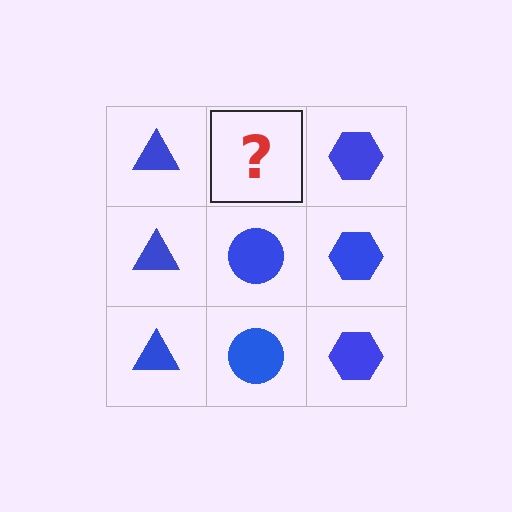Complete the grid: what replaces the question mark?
The question mark should be replaced with a blue circle.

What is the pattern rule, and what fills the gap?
The rule is that each column has a consistent shape. The gap should be filled with a blue circle.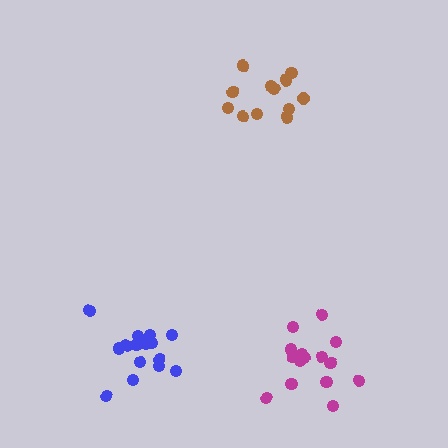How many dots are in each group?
Group 1: 15 dots, Group 2: 12 dots, Group 3: 15 dots (42 total).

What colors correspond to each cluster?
The clusters are colored: blue, brown, magenta.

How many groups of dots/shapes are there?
There are 3 groups.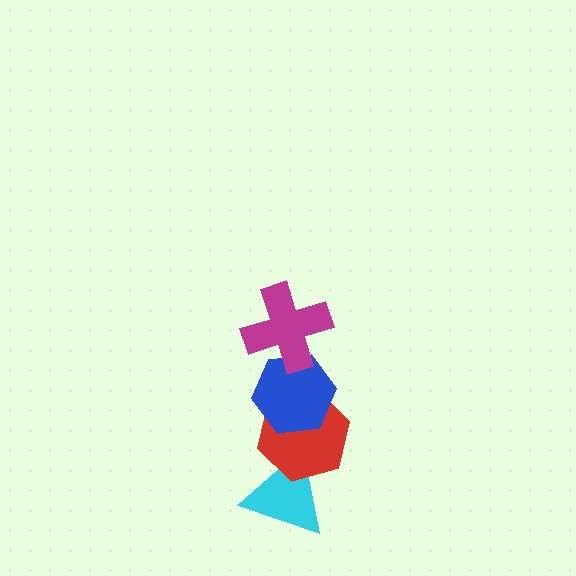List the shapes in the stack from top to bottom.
From top to bottom: the magenta cross, the blue hexagon, the red hexagon, the cyan triangle.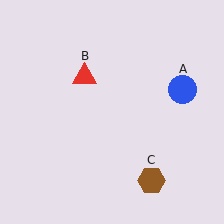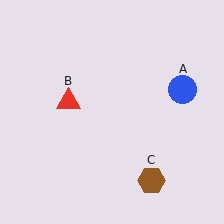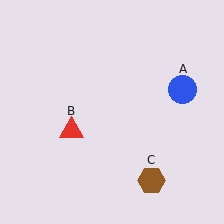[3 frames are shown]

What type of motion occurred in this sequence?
The red triangle (object B) rotated counterclockwise around the center of the scene.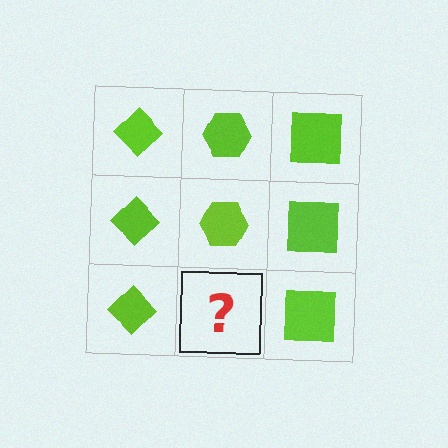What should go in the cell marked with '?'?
The missing cell should contain a lime hexagon.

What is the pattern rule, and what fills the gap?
The rule is that each column has a consistent shape. The gap should be filled with a lime hexagon.